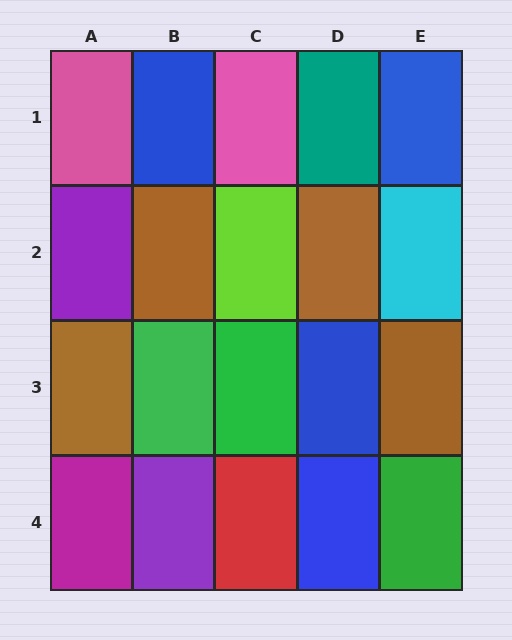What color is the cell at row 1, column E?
Blue.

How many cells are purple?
2 cells are purple.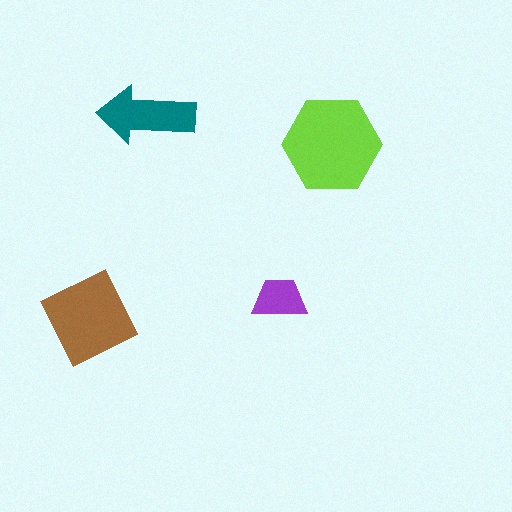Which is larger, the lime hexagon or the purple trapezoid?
The lime hexagon.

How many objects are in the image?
There are 4 objects in the image.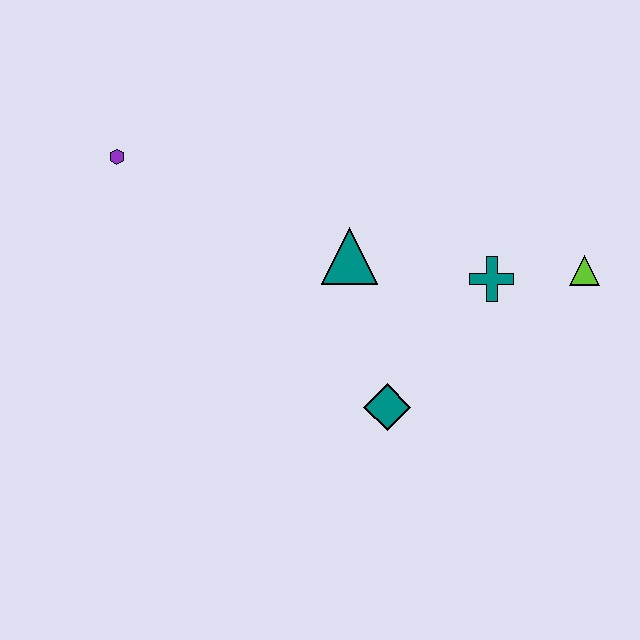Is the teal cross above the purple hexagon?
No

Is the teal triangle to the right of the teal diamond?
No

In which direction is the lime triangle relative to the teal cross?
The lime triangle is to the right of the teal cross.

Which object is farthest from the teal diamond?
The purple hexagon is farthest from the teal diamond.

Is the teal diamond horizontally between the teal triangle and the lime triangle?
Yes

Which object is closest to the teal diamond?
The teal triangle is closest to the teal diamond.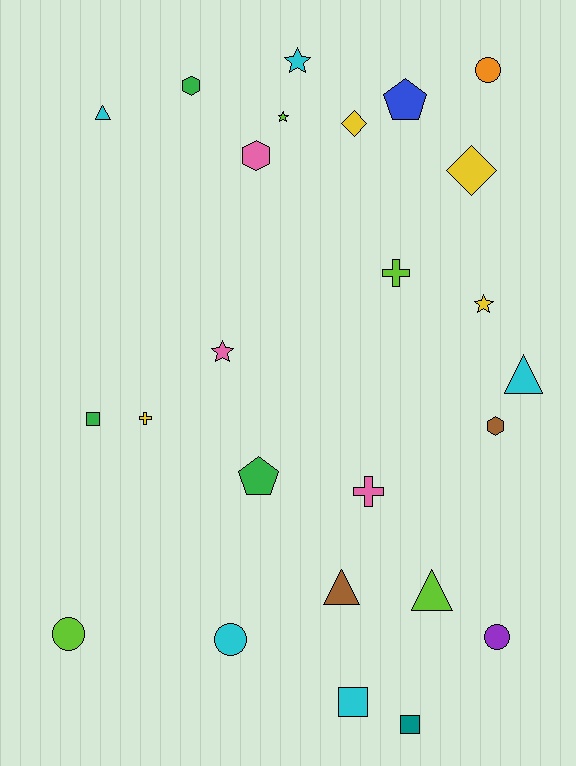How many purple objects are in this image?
There is 1 purple object.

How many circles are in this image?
There are 4 circles.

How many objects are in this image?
There are 25 objects.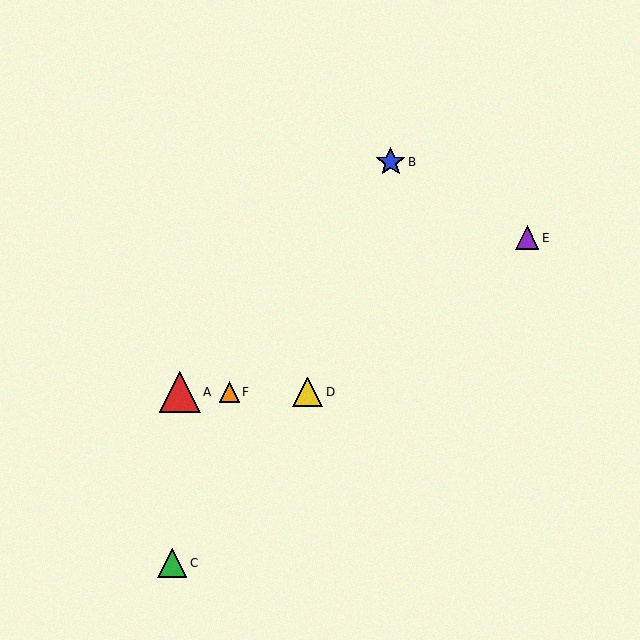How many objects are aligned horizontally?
3 objects (A, D, F) are aligned horizontally.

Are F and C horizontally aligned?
No, F is at y≈392 and C is at y≈563.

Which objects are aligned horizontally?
Objects A, D, F are aligned horizontally.